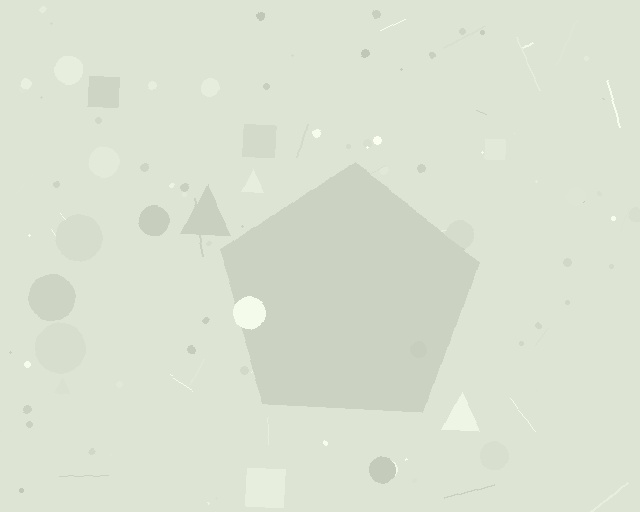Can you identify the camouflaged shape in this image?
The camouflaged shape is a pentagon.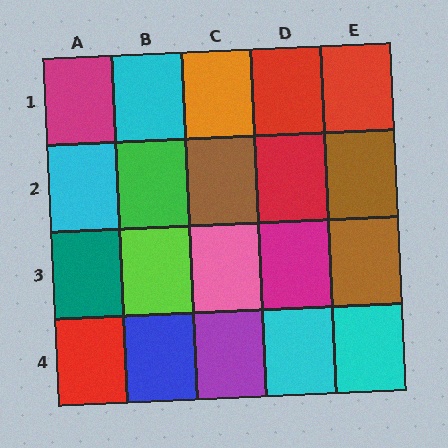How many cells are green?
1 cell is green.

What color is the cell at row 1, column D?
Red.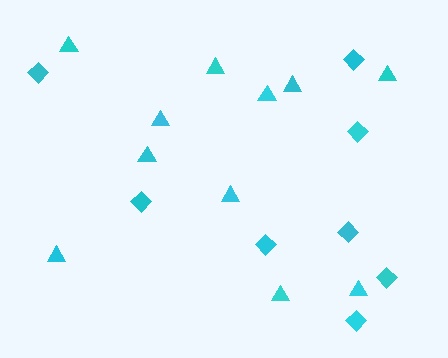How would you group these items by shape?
There are 2 groups: one group of diamonds (8) and one group of triangles (11).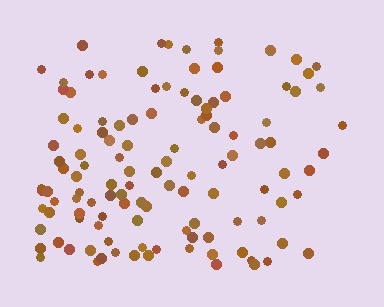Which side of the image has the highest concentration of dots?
The left.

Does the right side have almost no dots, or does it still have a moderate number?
Still a moderate number, just noticeably fewer than the left.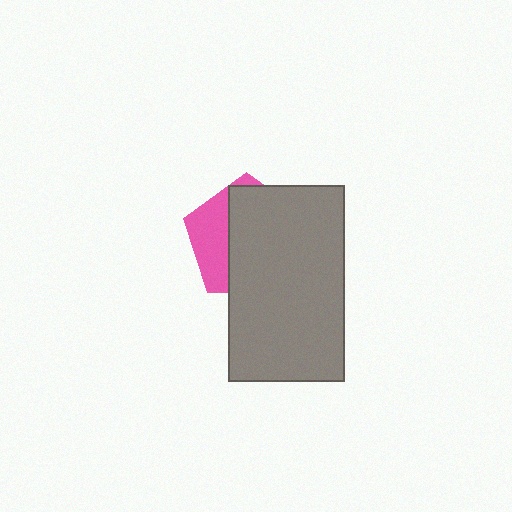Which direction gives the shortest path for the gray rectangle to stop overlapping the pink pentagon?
Moving right gives the shortest separation.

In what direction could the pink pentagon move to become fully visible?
The pink pentagon could move left. That would shift it out from behind the gray rectangle entirely.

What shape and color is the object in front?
The object in front is a gray rectangle.